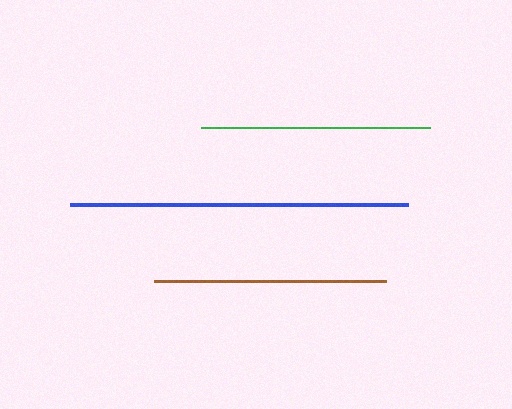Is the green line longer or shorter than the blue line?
The blue line is longer than the green line.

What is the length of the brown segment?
The brown segment is approximately 232 pixels long.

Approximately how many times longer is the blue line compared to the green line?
The blue line is approximately 1.5 times the length of the green line.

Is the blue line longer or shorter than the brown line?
The blue line is longer than the brown line.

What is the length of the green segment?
The green segment is approximately 229 pixels long.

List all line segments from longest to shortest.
From longest to shortest: blue, brown, green.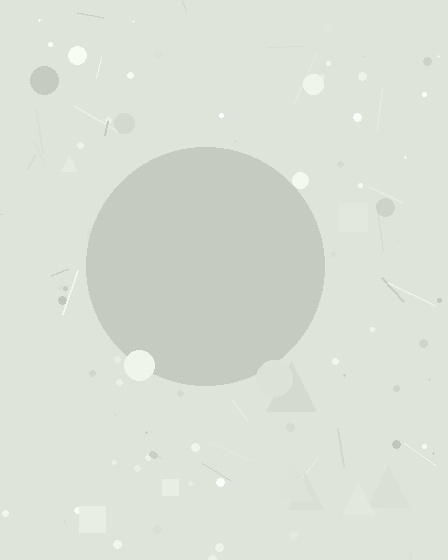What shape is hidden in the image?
A circle is hidden in the image.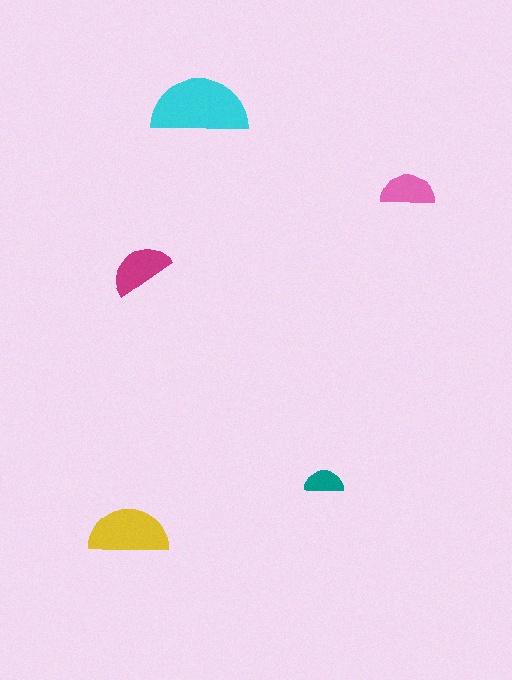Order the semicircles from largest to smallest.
the cyan one, the yellow one, the magenta one, the pink one, the teal one.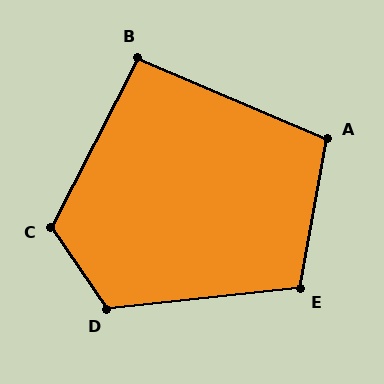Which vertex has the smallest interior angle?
B, at approximately 94 degrees.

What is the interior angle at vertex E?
Approximately 106 degrees (obtuse).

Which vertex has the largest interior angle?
C, at approximately 119 degrees.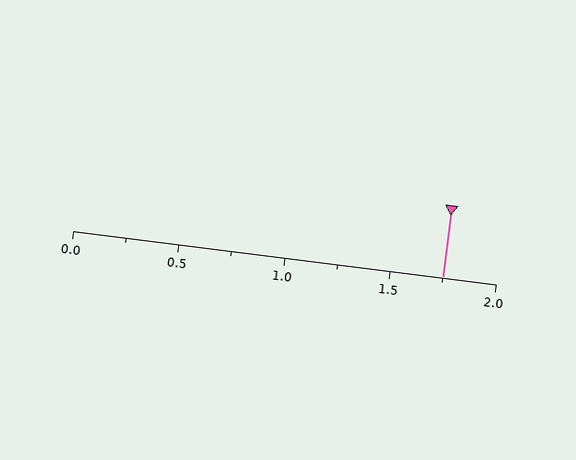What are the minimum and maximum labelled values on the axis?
The axis runs from 0.0 to 2.0.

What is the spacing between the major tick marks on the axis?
The major ticks are spaced 0.5 apart.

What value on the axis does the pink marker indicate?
The marker indicates approximately 1.75.